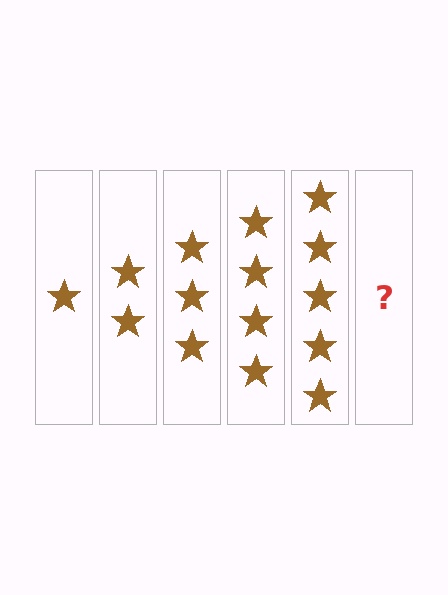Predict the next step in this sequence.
The next step is 6 stars.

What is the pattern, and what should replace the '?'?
The pattern is that each step adds one more star. The '?' should be 6 stars.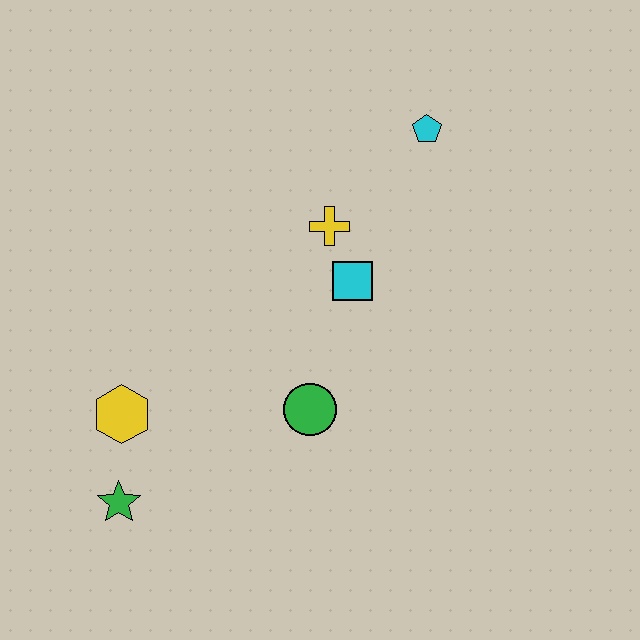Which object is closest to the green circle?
The cyan square is closest to the green circle.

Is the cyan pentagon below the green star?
No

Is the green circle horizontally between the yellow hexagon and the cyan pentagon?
Yes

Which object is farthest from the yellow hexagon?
The cyan pentagon is farthest from the yellow hexagon.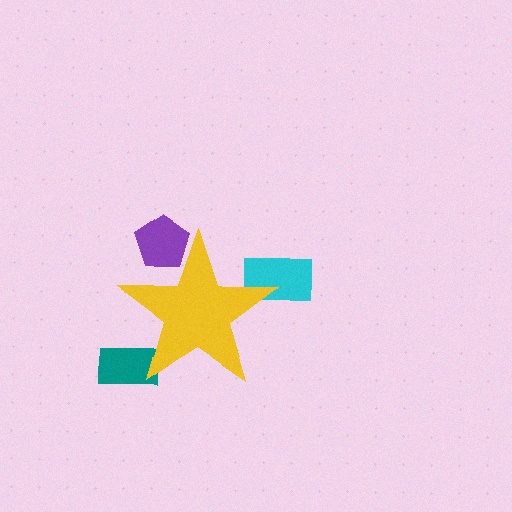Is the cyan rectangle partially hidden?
Yes, the cyan rectangle is partially hidden behind the yellow star.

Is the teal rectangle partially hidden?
Yes, the teal rectangle is partially hidden behind the yellow star.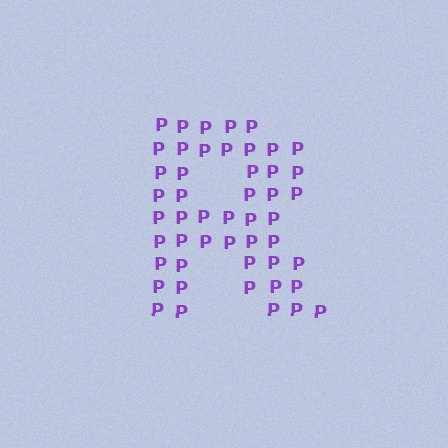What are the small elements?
The small elements are letter P's.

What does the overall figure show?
The overall figure shows the letter R.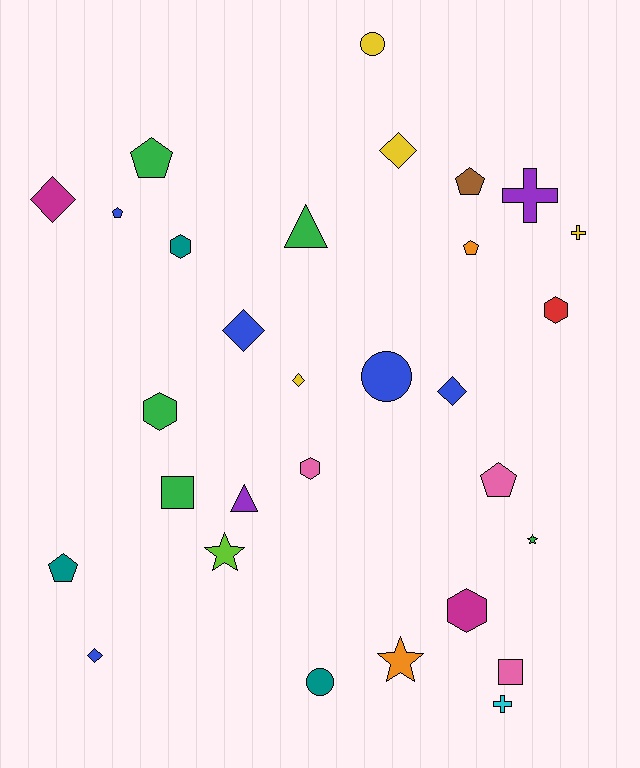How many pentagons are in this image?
There are 6 pentagons.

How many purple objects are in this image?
There are 2 purple objects.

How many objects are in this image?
There are 30 objects.